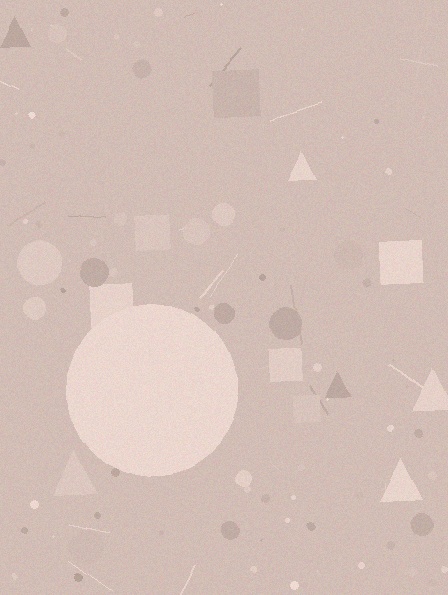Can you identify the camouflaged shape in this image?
The camouflaged shape is a circle.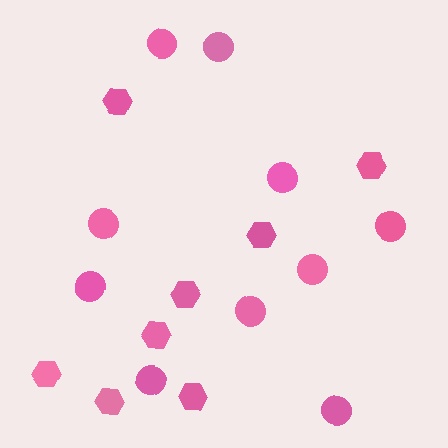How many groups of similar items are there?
There are 2 groups: one group of hexagons (8) and one group of circles (10).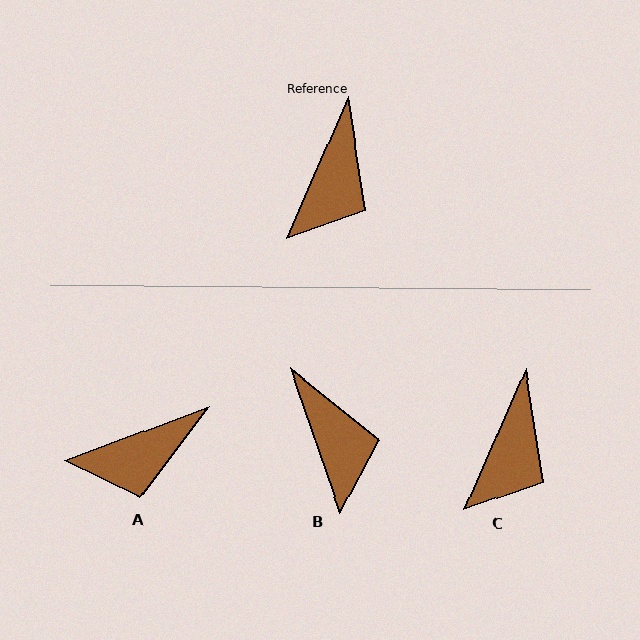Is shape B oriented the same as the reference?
No, it is off by about 43 degrees.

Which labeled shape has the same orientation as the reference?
C.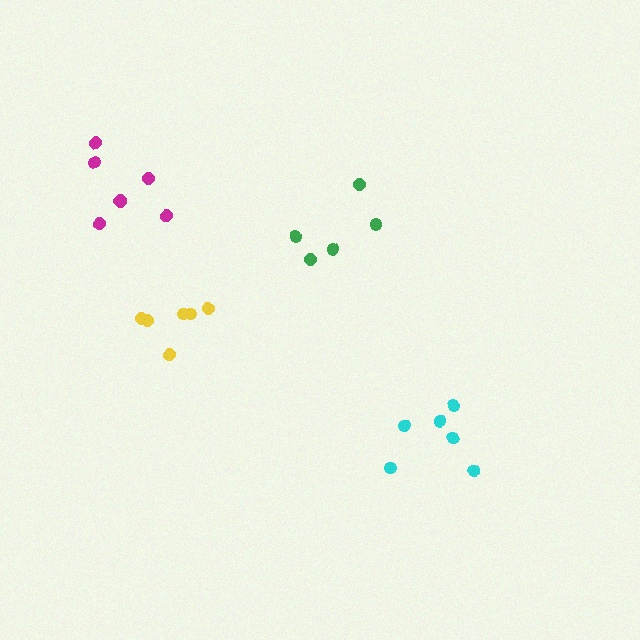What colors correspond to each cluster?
The clusters are colored: cyan, green, yellow, magenta.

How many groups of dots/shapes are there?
There are 4 groups.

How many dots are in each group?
Group 1: 6 dots, Group 2: 5 dots, Group 3: 6 dots, Group 4: 7 dots (24 total).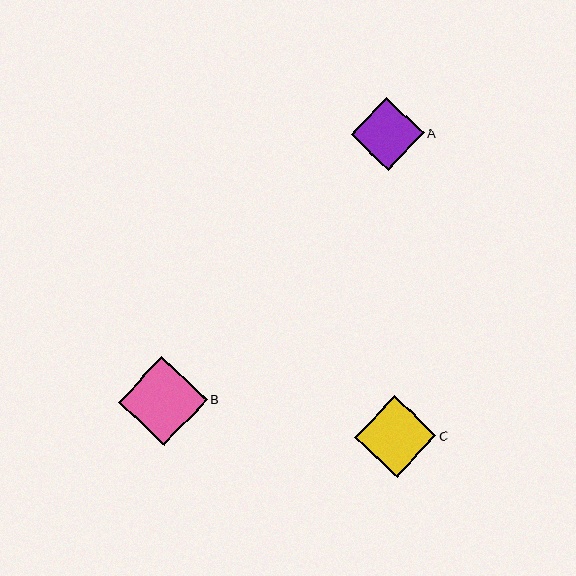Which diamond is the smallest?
Diamond A is the smallest with a size of approximately 73 pixels.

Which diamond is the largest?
Diamond B is the largest with a size of approximately 89 pixels.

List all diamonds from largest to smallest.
From largest to smallest: B, C, A.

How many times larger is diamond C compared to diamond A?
Diamond C is approximately 1.1 times the size of diamond A.